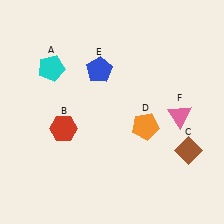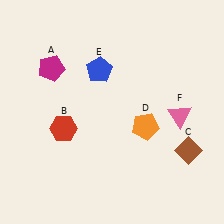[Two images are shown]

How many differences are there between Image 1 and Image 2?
There is 1 difference between the two images.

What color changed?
The pentagon (A) changed from cyan in Image 1 to magenta in Image 2.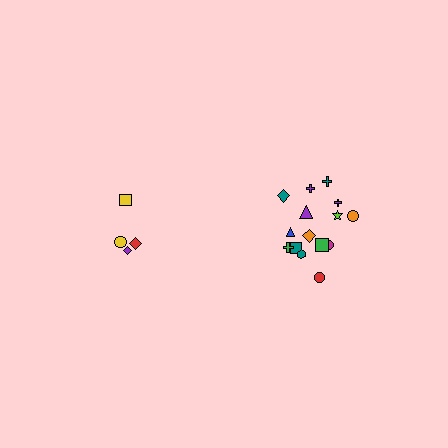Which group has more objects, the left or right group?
The right group.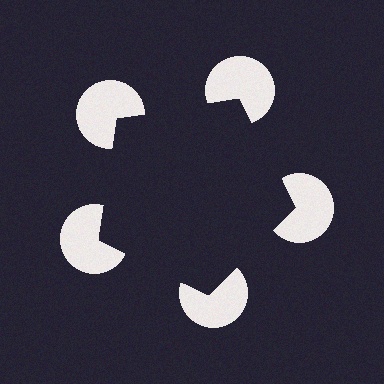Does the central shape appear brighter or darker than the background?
It typically appears slightly darker than the background, even though no actual brightness change is drawn.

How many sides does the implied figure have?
5 sides.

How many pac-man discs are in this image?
There are 5 — one at each vertex of the illusory pentagon.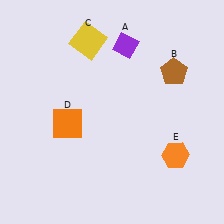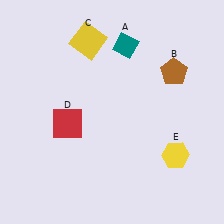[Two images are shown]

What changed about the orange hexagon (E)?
In Image 1, E is orange. In Image 2, it changed to yellow.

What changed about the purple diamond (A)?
In Image 1, A is purple. In Image 2, it changed to teal.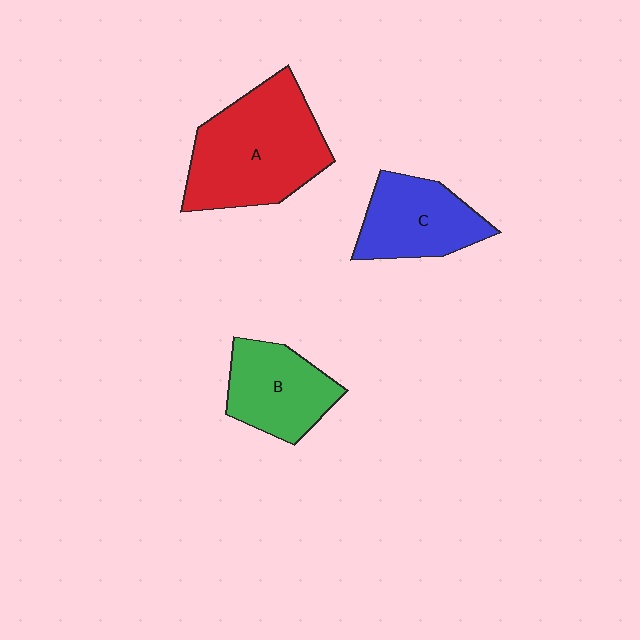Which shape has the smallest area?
Shape B (green).